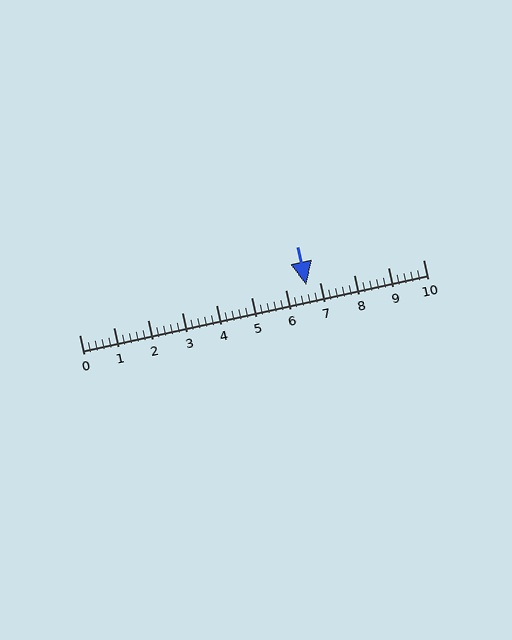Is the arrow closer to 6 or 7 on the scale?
The arrow is closer to 7.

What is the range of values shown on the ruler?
The ruler shows values from 0 to 10.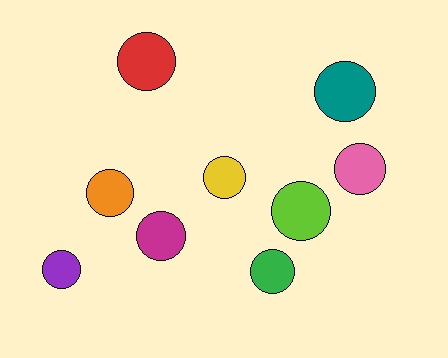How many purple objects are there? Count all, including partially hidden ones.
There is 1 purple object.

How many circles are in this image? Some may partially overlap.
There are 9 circles.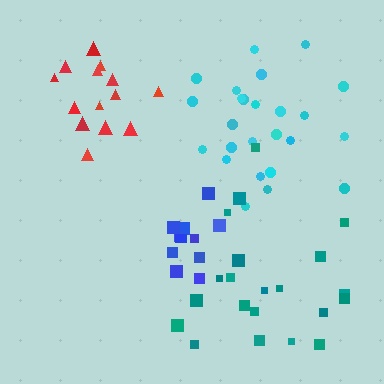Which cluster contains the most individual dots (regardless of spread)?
Cyan (25).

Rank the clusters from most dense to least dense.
blue, red, cyan, teal.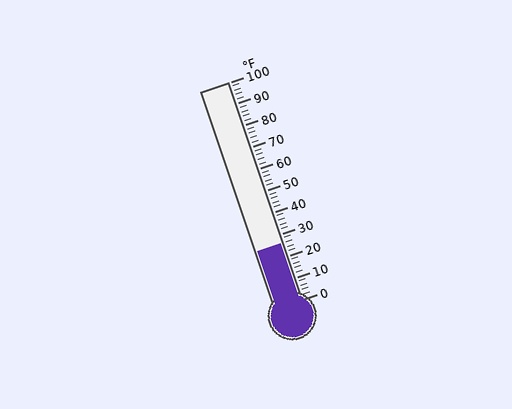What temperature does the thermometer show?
The thermometer shows approximately 26°F.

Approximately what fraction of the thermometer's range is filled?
The thermometer is filled to approximately 25% of its range.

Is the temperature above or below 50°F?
The temperature is below 50°F.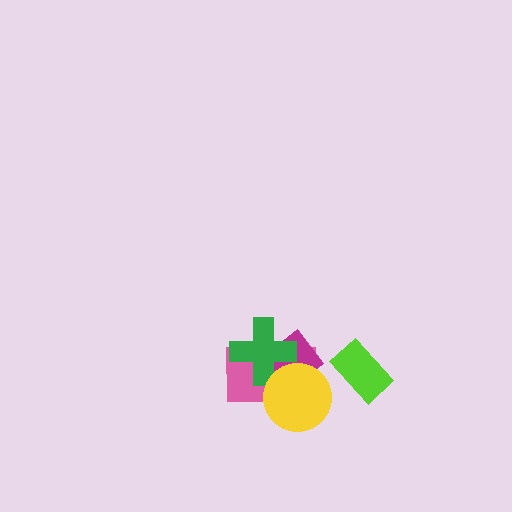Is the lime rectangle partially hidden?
No, no other shape covers it.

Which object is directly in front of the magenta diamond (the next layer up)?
The green cross is directly in front of the magenta diamond.